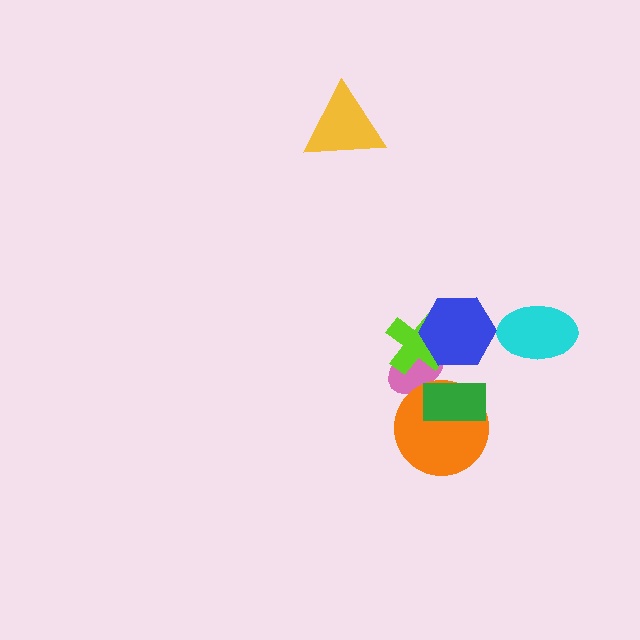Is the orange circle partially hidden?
Yes, it is partially covered by another shape.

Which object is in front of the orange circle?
The green rectangle is in front of the orange circle.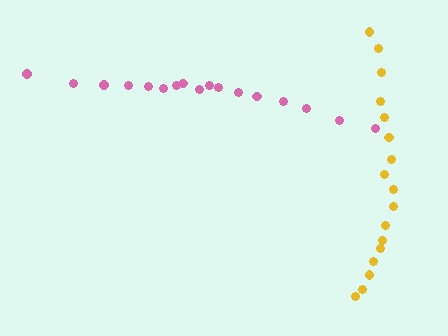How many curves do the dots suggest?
There are 2 distinct paths.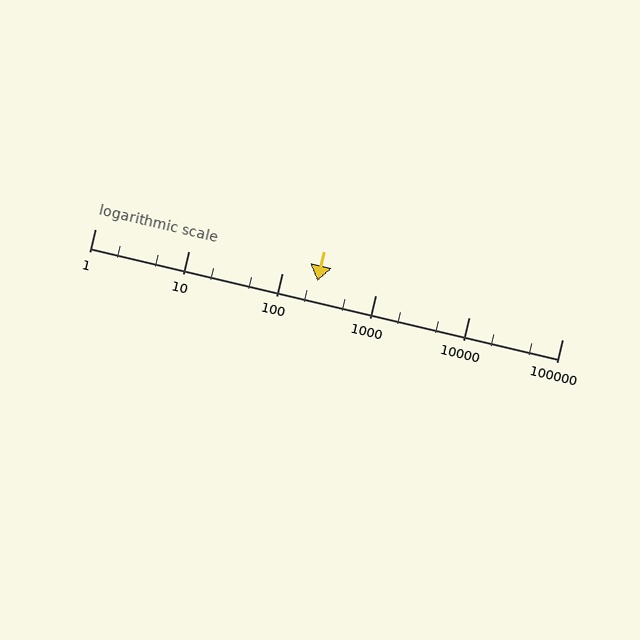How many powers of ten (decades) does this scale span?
The scale spans 5 decades, from 1 to 100000.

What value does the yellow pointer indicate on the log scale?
The pointer indicates approximately 240.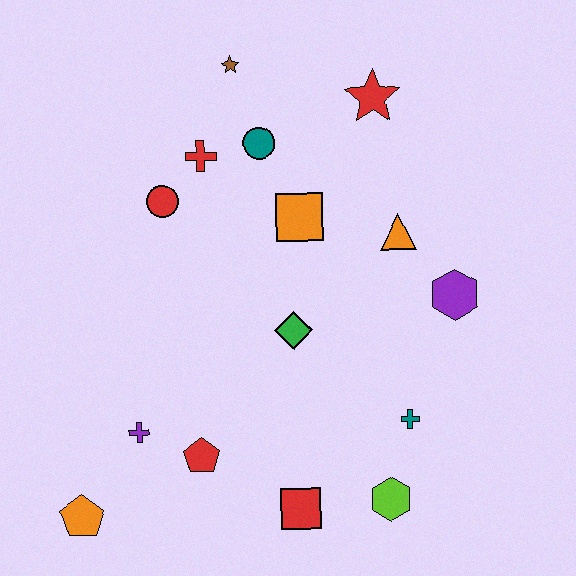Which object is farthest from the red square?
The brown star is farthest from the red square.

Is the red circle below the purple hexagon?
No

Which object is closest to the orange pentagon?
The purple cross is closest to the orange pentagon.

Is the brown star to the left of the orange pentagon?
No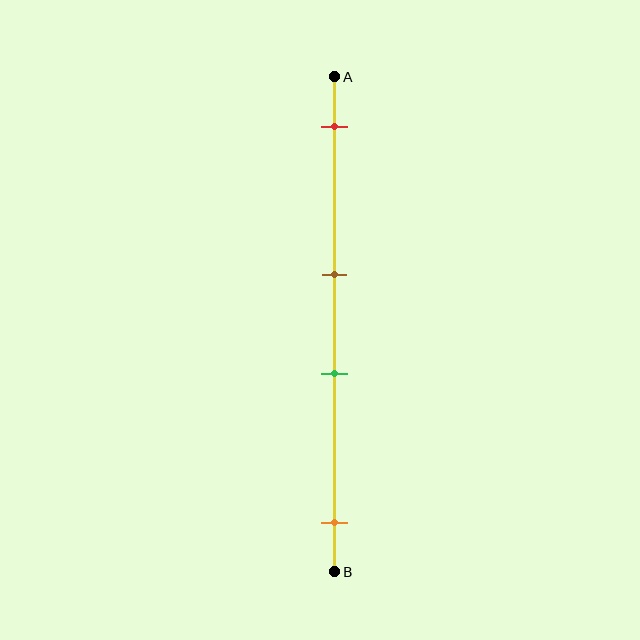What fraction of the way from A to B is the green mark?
The green mark is approximately 60% (0.6) of the way from A to B.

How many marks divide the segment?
There are 4 marks dividing the segment.